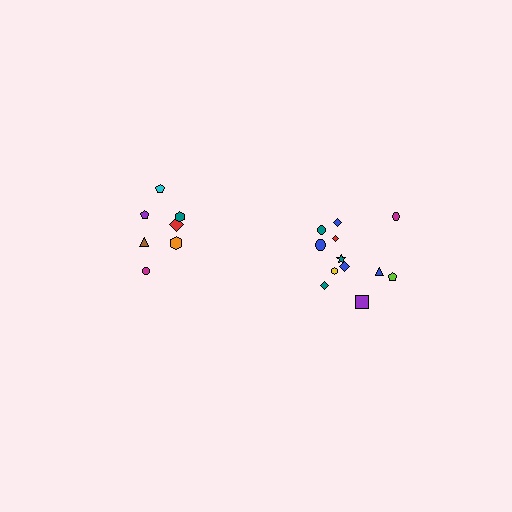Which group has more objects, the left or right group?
The right group.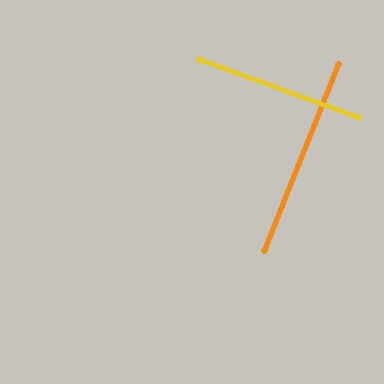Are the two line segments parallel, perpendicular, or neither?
Perpendicular — they meet at approximately 88°.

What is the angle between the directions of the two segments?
Approximately 88 degrees.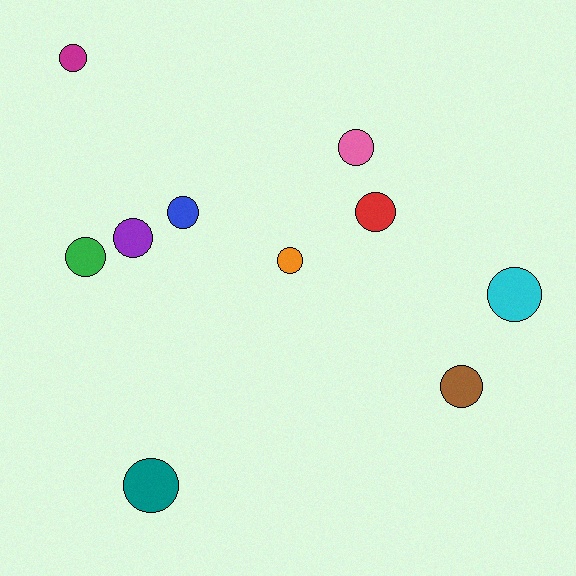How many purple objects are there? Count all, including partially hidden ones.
There is 1 purple object.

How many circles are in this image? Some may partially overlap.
There are 10 circles.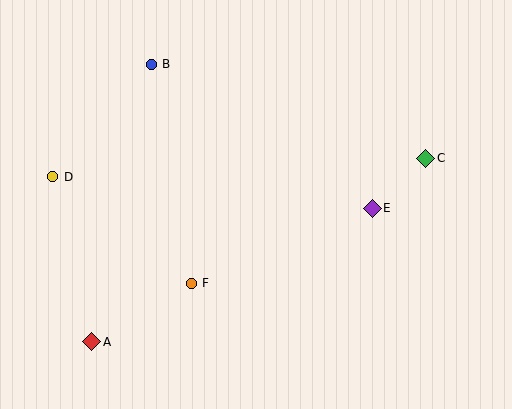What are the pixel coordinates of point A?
Point A is at (92, 342).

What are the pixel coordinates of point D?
Point D is at (53, 177).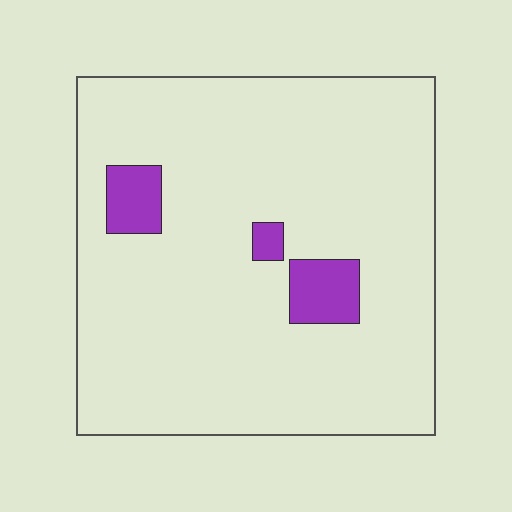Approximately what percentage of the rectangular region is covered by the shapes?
Approximately 10%.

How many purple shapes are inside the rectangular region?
3.